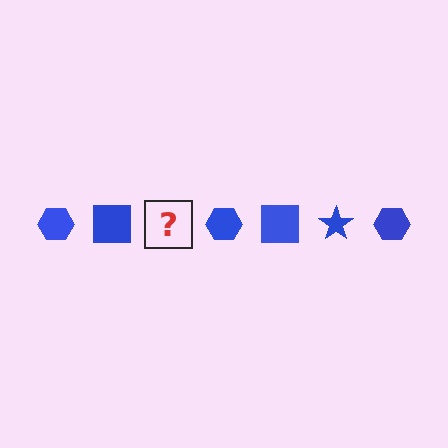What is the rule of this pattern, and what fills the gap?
The rule is that the pattern cycles through hexagon, square, star shapes in blue. The gap should be filled with a blue star.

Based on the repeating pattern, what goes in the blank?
The blank should be a blue star.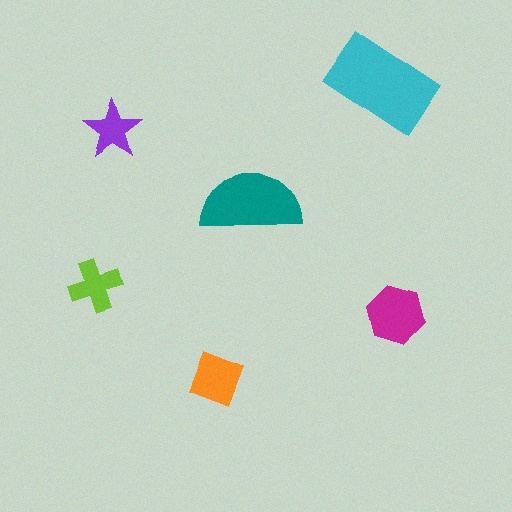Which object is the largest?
The cyan rectangle.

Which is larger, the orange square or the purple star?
The orange square.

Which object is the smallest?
The purple star.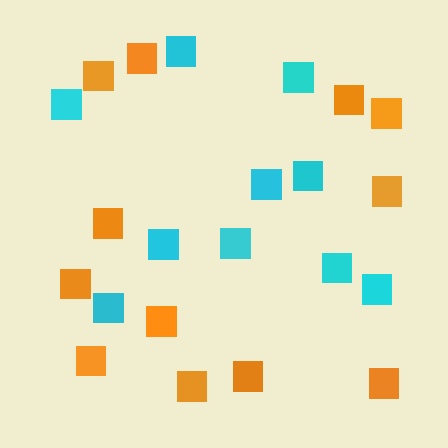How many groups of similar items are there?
There are 2 groups: one group of orange squares (12) and one group of cyan squares (10).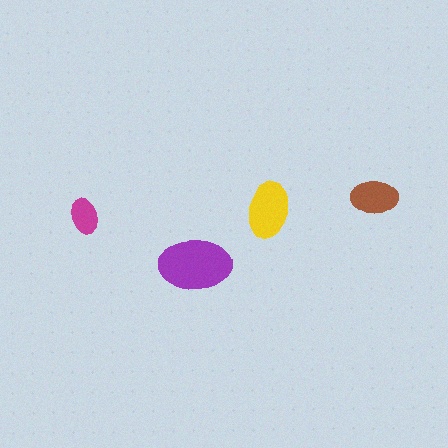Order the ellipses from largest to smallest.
the purple one, the yellow one, the brown one, the magenta one.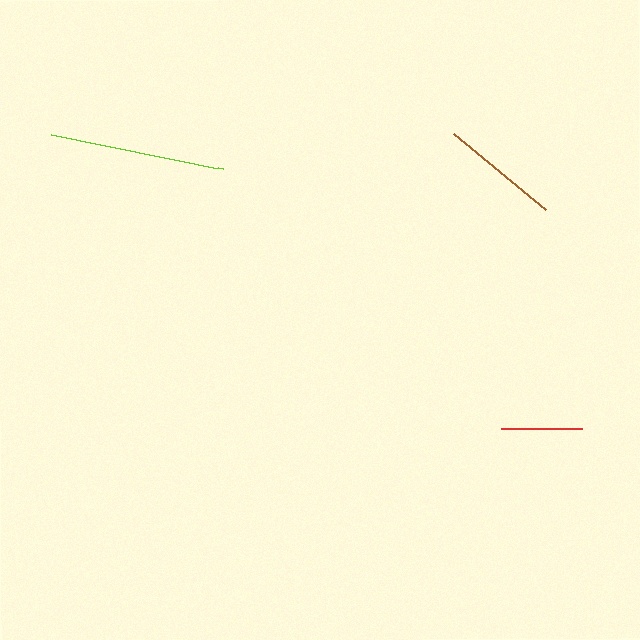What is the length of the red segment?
The red segment is approximately 81 pixels long.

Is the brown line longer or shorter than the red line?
The brown line is longer than the red line.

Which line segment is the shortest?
The red line is the shortest at approximately 81 pixels.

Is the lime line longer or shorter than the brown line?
The lime line is longer than the brown line.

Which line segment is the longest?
The lime line is the longest at approximately 175 pixels.